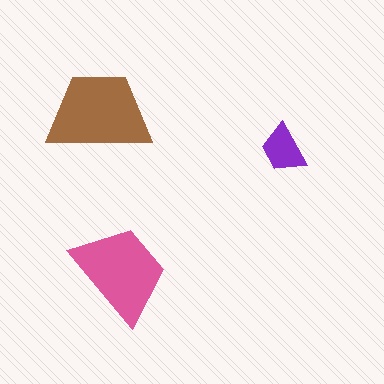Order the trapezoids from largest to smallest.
the brown one, the pink one, the purple one.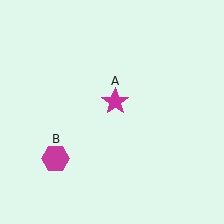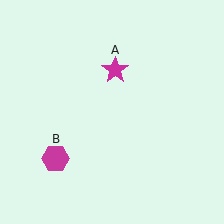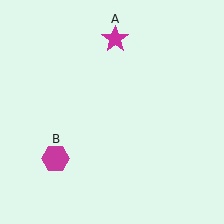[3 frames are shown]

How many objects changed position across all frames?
1 object changed position: magenta star (object A).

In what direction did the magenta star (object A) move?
The magenta star (object A) moved up.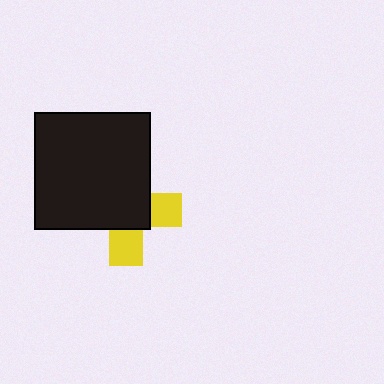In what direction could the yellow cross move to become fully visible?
The yellow cross could move toward the lower-right. That would shift it out from behind the black square entirely.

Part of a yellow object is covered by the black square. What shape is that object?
It is a cross.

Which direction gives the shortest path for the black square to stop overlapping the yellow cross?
Moving toward the upper-left gives the shortest separation.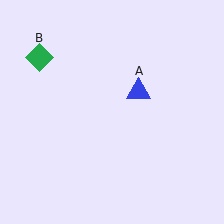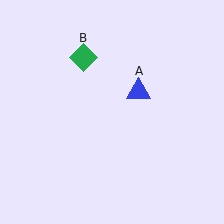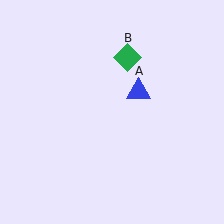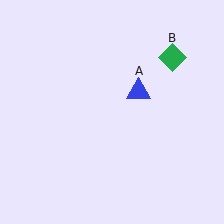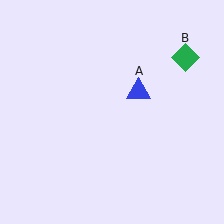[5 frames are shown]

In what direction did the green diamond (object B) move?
The green diamond (object B) moved right.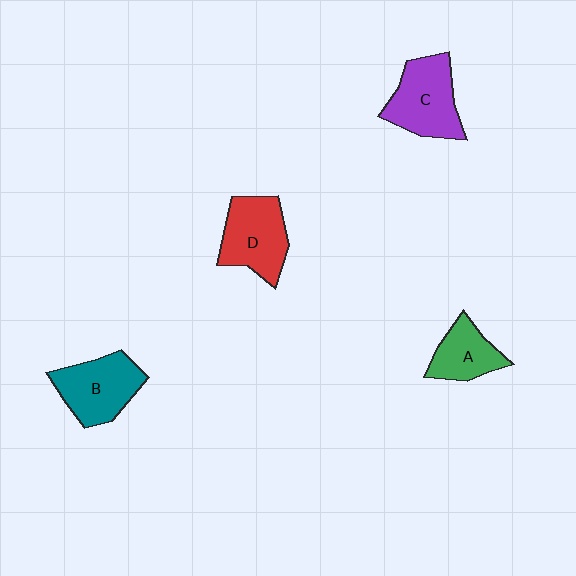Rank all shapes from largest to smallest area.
From largest to smallest: C (purple), D (red), B (teal), A (green).